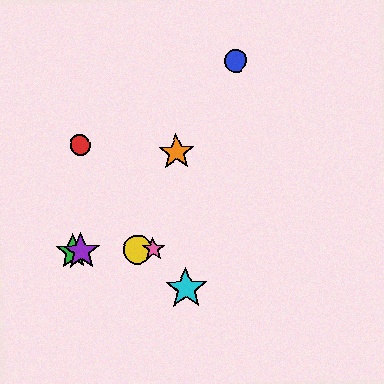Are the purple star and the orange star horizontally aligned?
No, the purple star is at y≈251 and the orange star is at y≈152.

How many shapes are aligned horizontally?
4 shapes (the green star, the yellow circle, the purple star, the pink star) are aligned horizontally.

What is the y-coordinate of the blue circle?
The blue circle is at y≈61.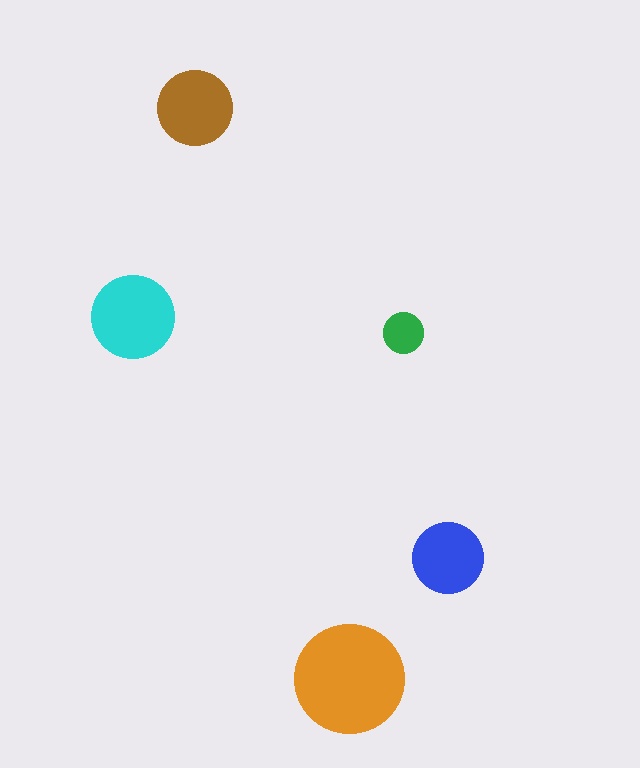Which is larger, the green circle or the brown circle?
The brown one.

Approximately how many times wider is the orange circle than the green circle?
About 2.5 times wider.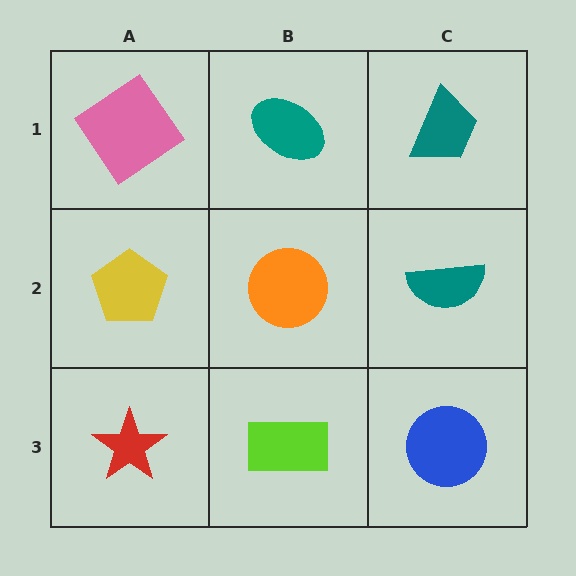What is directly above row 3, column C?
A teal semicircle.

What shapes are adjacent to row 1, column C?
A teal semicircle (row 2, column C), a teal ellipse (row 1, column B).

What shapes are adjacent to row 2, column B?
A teal ellipse (row 1, column B), a lime rectangle (row 3, column B), a yellow pentagon (row 2, column A), a teal semicircle (row 2, column C).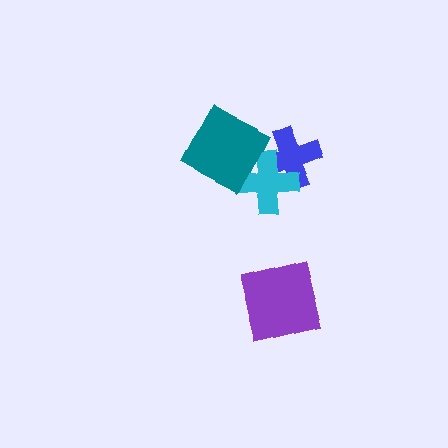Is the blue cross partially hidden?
Yes, it is partially covered by another shape.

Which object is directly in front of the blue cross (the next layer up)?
The cyan cross is directly in front of the blue cross.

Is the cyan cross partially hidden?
Yes, it is partially covered by another shape.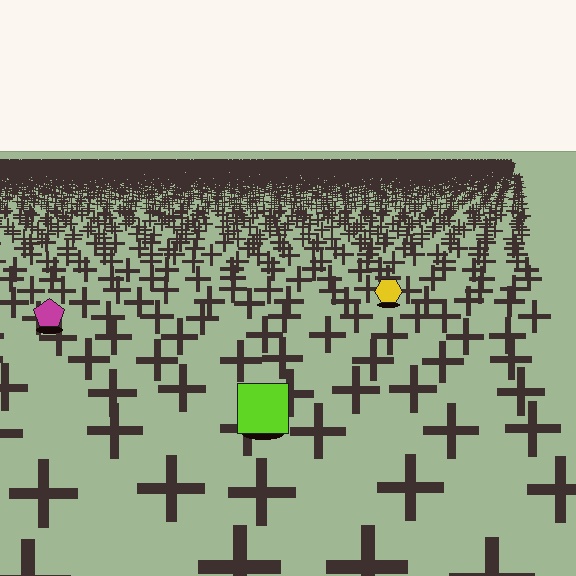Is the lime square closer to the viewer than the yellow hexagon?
Yes. The lime square is closer — you can tell from the texture gradient: the ground texture is coarser near it.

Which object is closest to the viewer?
The lime square is closest. The texture marks near it are larger and more spread out.